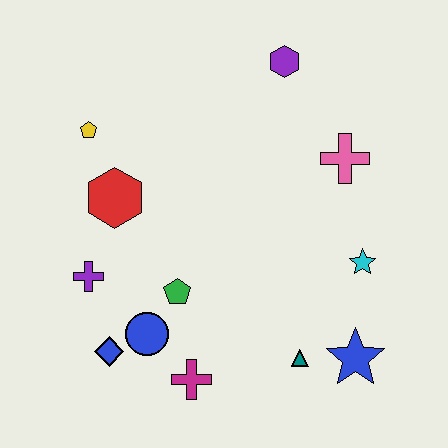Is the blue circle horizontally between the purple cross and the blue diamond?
No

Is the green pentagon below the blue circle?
No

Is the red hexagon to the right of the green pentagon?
No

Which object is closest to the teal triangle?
The blue star is closest to the teal triangle.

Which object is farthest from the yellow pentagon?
The blue star is farthest from the yellow pentagon.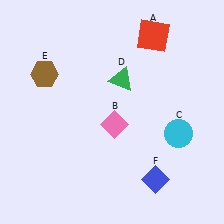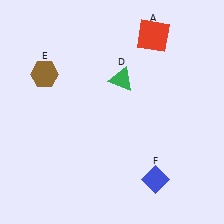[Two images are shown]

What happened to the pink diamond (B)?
The pink diamond (B) was removed in Image 2. It was in the bottom-right area of Image 1.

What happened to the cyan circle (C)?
The cyan circle (C) was removed in Image 2. It was in the bottom-right area of Image 1.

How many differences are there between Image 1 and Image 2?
There are 2 differences between the two images.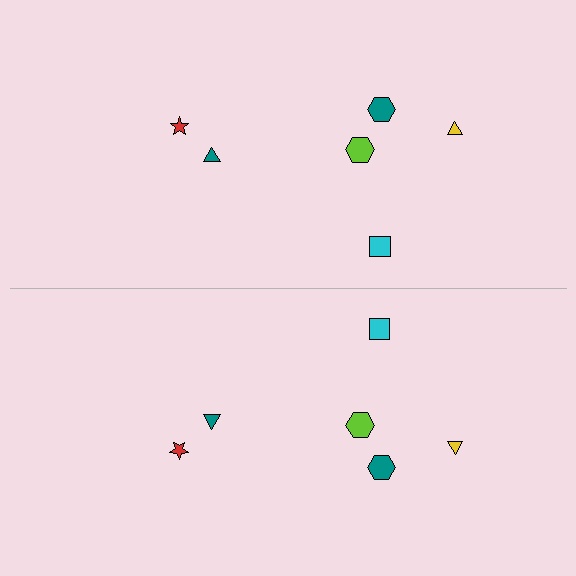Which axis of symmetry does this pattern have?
The pattern has a horizontal axis of symmetry running through the center of the image.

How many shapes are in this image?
There are 12 shapes in this image.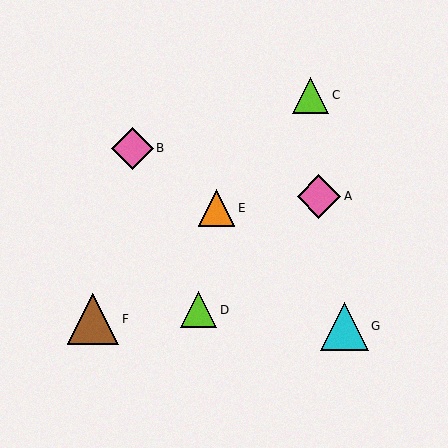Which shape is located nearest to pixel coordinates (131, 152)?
The pink diamond (labeled B) at (132, 148) is nearest to that location.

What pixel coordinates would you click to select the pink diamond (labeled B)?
Click at (132, 148) to select the pink diamond B.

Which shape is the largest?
The brown triangle (labeled F) is the largest.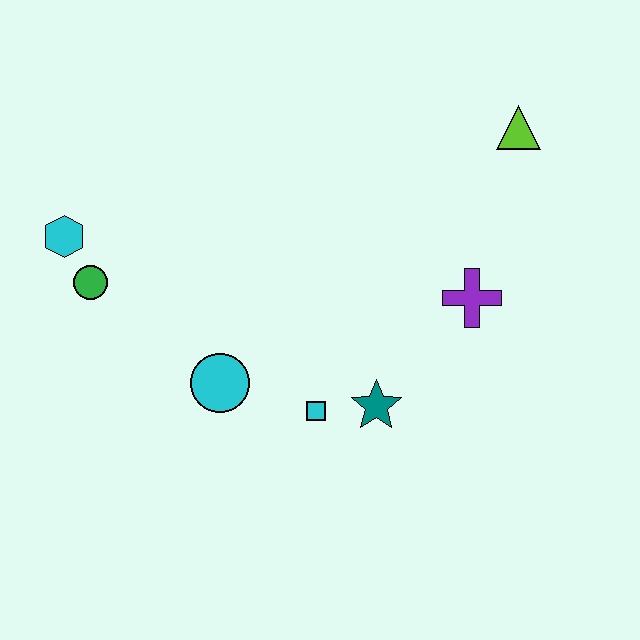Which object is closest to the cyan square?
The teal star is closest to the cyan square.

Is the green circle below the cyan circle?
No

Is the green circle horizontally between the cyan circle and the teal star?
No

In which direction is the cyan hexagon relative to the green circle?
The cyan hexagon is above the green circle.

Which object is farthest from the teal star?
The cyan hexagon is farthest from the teal star.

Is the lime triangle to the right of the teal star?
Yes